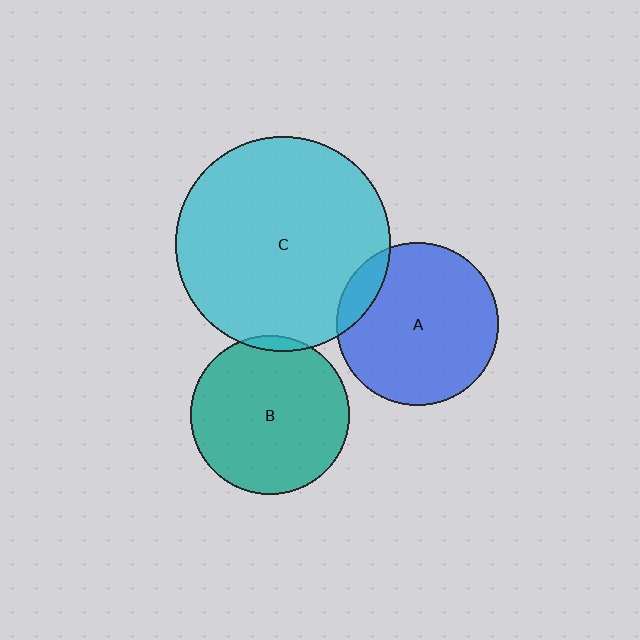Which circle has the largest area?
Circle C (cyan).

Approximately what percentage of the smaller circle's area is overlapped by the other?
Approximately 10%.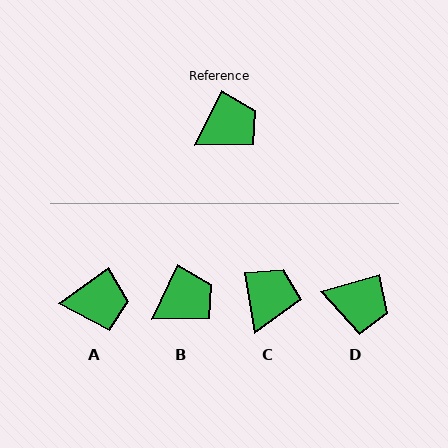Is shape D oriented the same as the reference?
No, it is off by about 49 degrees.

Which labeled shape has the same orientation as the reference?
B.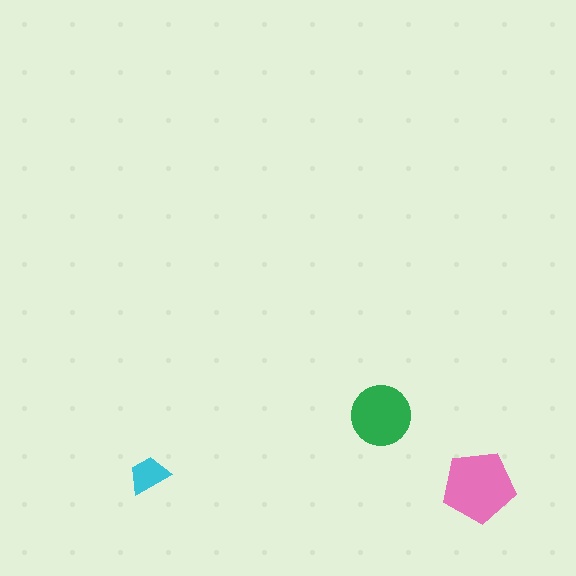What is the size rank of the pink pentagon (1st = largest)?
1st.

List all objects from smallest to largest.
The cyan trapezoid, the green circle, the pink pentagon.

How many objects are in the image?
There are 3 objects in the image.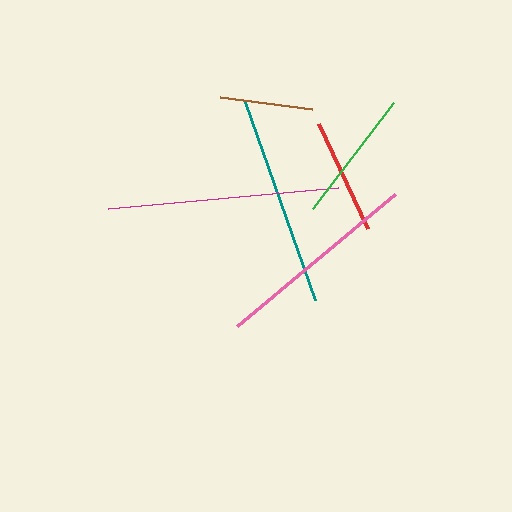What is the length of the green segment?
The green segment is approximately 133 pixels long.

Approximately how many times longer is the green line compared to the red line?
The green line is approximately 1.1 times the length of the red line.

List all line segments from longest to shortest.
From longest to shortest: magenta, teal, pink, green, red, brown.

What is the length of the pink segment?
The pink segment is approximately 206 pixels long.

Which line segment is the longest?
The magenta line is the longest at approximately 230 pixels.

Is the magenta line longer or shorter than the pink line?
The magenta line is longer than the pink line.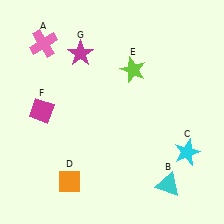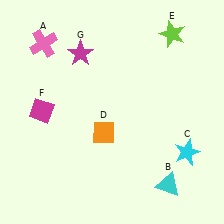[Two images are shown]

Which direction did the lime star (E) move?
The lime star (E) moved right.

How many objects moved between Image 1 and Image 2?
2 objects moved between the two images.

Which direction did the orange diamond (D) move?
The orange diamond (D) moved up.